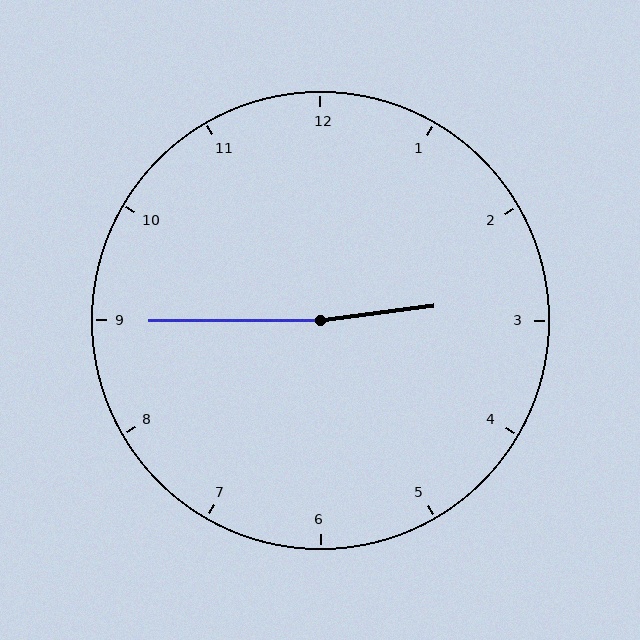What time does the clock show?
2:45.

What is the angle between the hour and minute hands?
Approximately 172 degrees.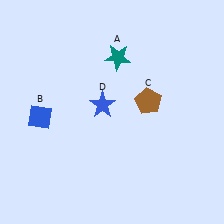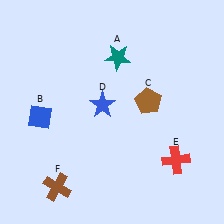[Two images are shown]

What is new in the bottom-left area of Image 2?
A brown cross (F) was added in the bottom-left area of Image 2.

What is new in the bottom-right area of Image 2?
A red cross (E) was added in the bottom-right area of Image 2.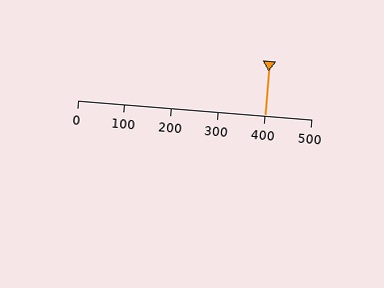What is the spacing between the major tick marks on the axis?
The major ticks are spaced 100 apart.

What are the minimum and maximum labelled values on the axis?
The axis runs from 0 to 500.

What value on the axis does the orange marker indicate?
The marker indicates approximately 400.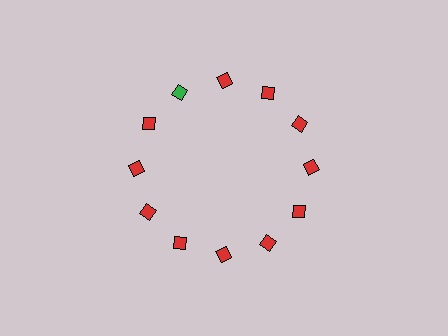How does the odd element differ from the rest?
It has a different color: green instead of red.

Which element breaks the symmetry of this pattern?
The green diamond at roughly the 11 o'clock position breaks the symmetry. All other shapes are red diamonds.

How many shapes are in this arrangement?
There are 12 shapes arranged in a ring pattern.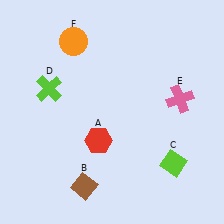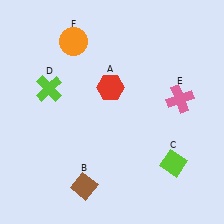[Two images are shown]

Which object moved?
The red hexagon (A) moved up.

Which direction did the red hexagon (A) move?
The red hexagon (A) moved up.